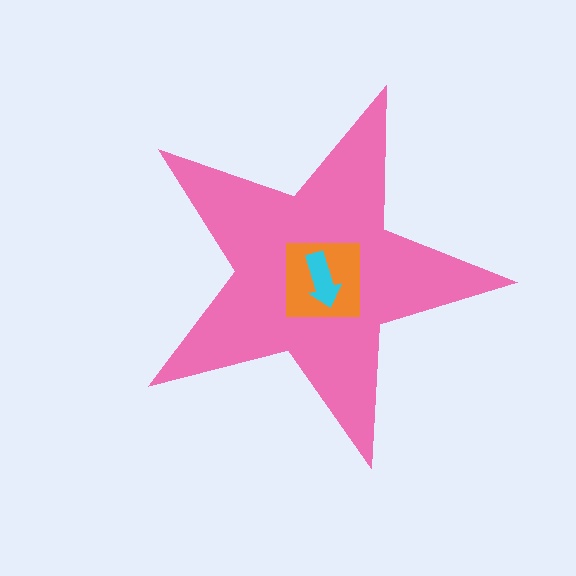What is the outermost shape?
The pink star.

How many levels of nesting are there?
3.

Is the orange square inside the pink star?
Yes.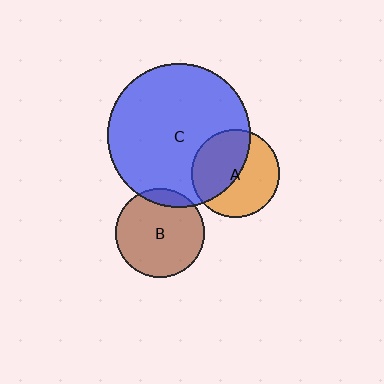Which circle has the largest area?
Circle C (blue).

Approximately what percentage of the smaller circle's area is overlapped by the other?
Approximately 50%.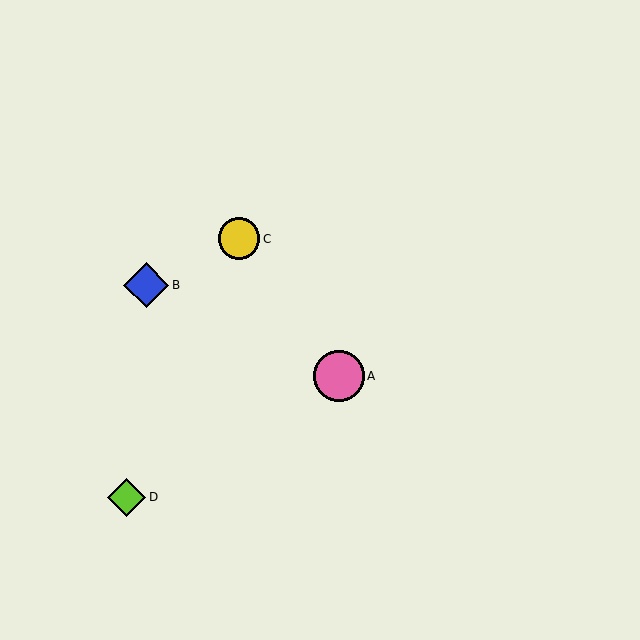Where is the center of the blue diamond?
The center of the blue diamond is at (146, 285).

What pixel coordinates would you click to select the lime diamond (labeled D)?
Click at (126, 497) to select the lime diamond D.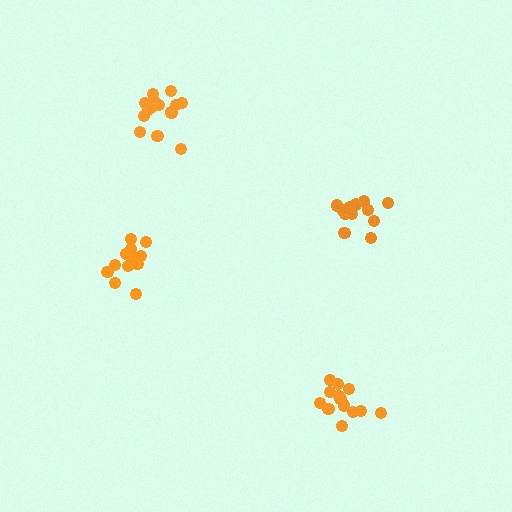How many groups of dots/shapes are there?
There are 4 groups.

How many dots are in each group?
Group 1: 12 dots, Group 2: 16 dots, Group 3: 13 dots, Group 4: 12 dots (53 total).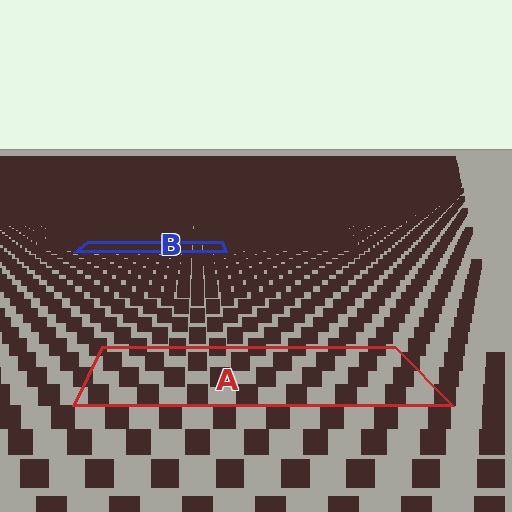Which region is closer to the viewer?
Region A is closer. The texture elements there are larger and more spread out.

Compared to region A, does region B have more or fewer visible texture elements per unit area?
Region B has more texture elements per unit area — they are packed more densely because it is farther away.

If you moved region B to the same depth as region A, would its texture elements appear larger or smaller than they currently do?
They would appear larger. At a closer depth, the same texture elements are projected at a bigger on-screen size.